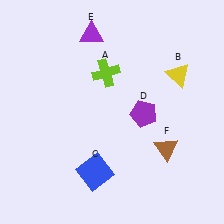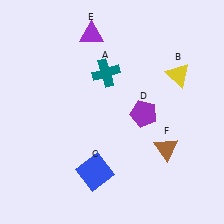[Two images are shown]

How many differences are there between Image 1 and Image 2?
There is 1 difference between the two images.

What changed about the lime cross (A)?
In Image 1, A is lime. In Image 2, it changed to teal.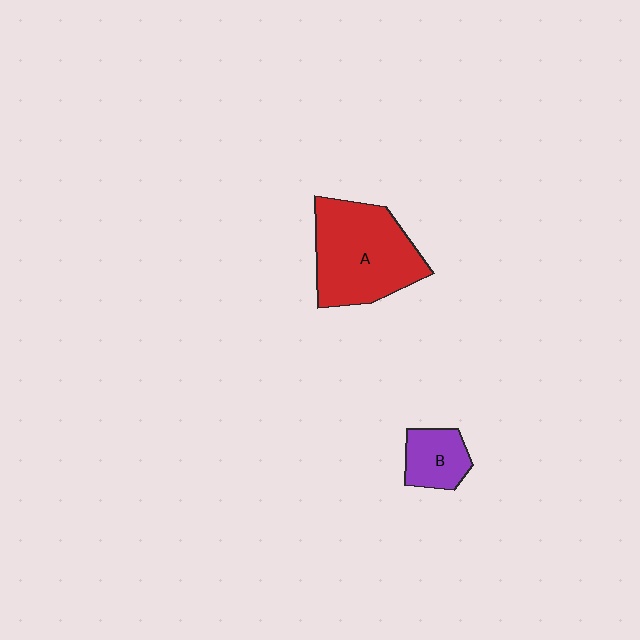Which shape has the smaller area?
Shape B (purple).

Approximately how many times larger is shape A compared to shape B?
Approximately 2.7 times.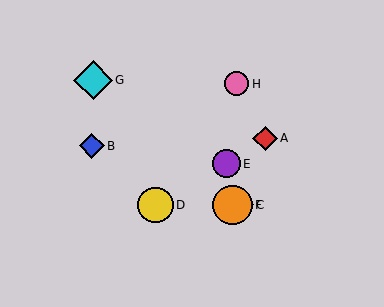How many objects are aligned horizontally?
3 objects (C, D, F) are aligned horizontally.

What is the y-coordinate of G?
Object G is at y≈80.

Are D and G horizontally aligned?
No, D is at y≈205 and G is at y≈80.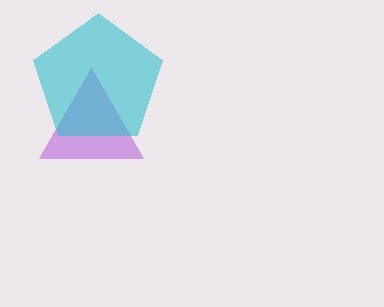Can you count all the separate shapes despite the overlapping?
Yes, there are 2 separate shapes.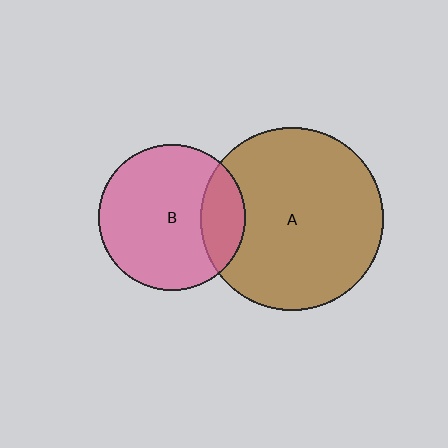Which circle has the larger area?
Circle A (brown).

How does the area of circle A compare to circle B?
Approximately 1.6 times.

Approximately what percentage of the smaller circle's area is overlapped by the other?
Approximately 20%.